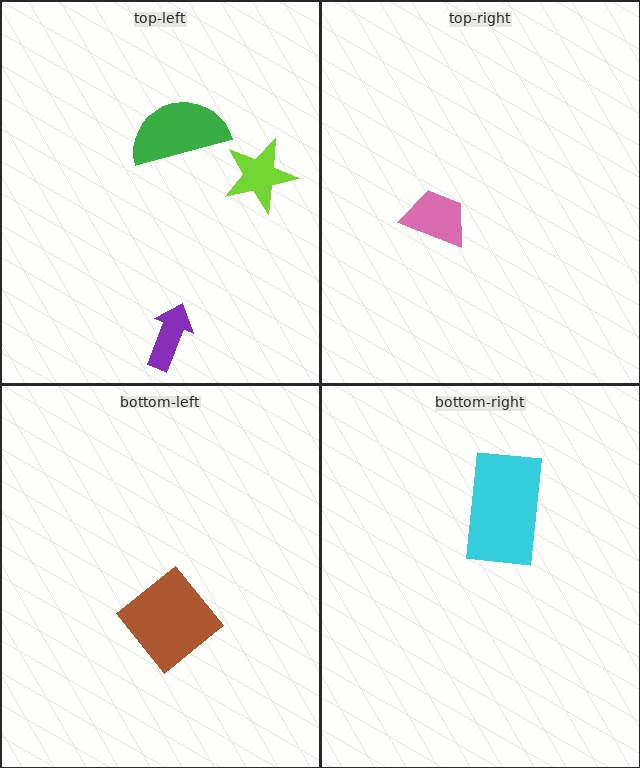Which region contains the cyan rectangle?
The bottom-right region.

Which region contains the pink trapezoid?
The top-right region.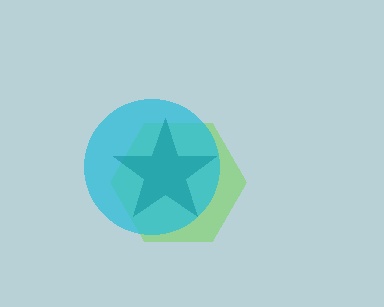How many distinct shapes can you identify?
There are 3 distinct shapes: a lime hexagon, a cyan circle, a teal star.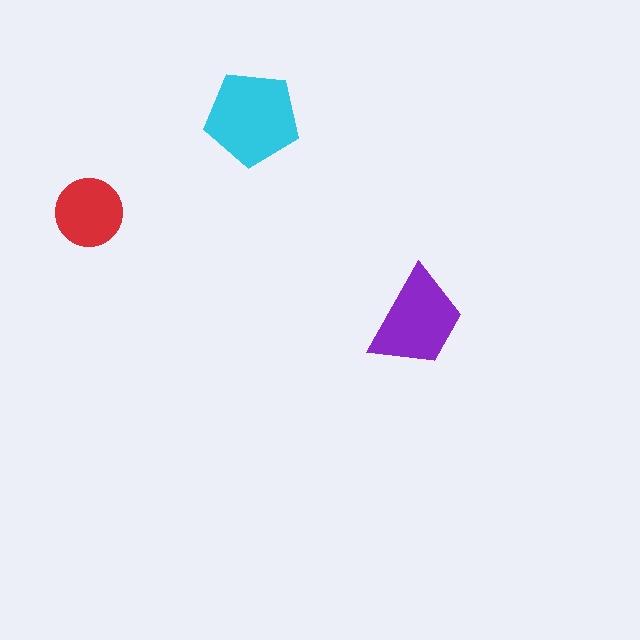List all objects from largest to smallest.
The cyan pentagon, the purple trapezoid, the red circle.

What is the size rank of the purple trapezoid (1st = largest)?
2nd.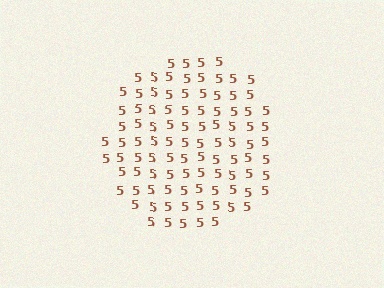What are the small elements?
The small elements are digit 5's.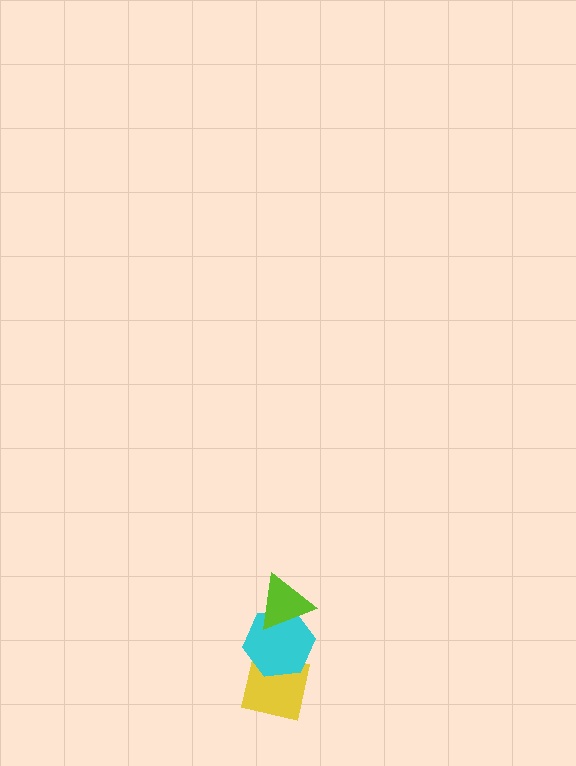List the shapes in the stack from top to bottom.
From top to bottom: the lime triangle, the cyan hexagon, the yellow square.